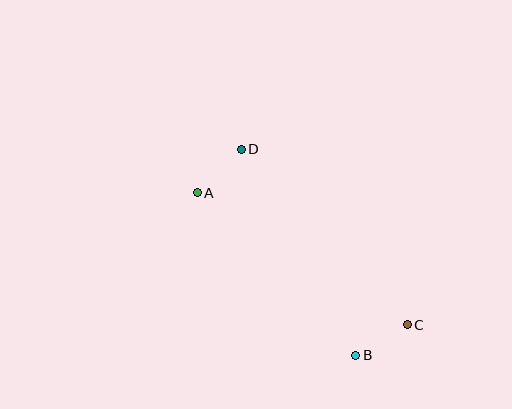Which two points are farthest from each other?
Points A and C are farthest from each other.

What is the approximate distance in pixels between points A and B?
The distance between A and B is approximately 226 pixels.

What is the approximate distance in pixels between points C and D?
The distance between C and D is approximately 242 pixels.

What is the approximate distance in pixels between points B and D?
The distance between B and D is approximately 236 pixels.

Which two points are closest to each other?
Points B and C are closest to each other.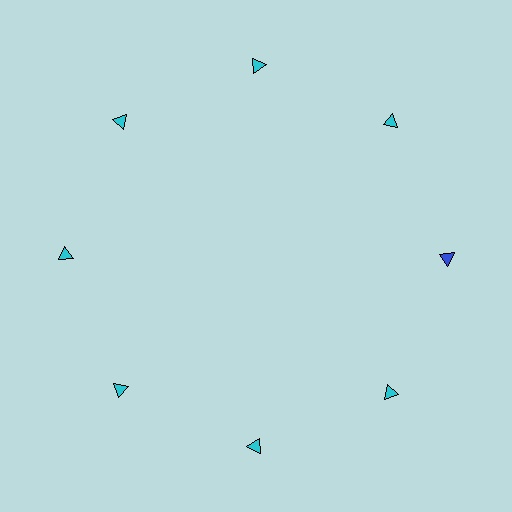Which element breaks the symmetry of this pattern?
The blue triangle at roughly the 3 o'clock position breaks the symmetry. All other shapes are cyan triangles.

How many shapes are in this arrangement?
There are 8 shapes arranged in a ring pattern.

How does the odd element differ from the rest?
It has a different color: blue instead of cyan.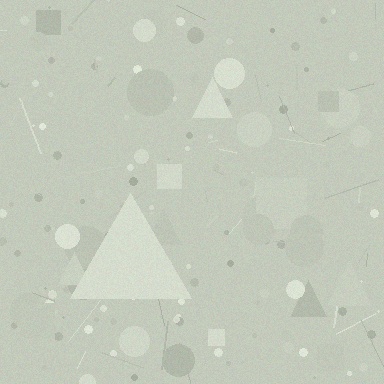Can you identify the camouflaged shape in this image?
The camouflaged shape is a triangle.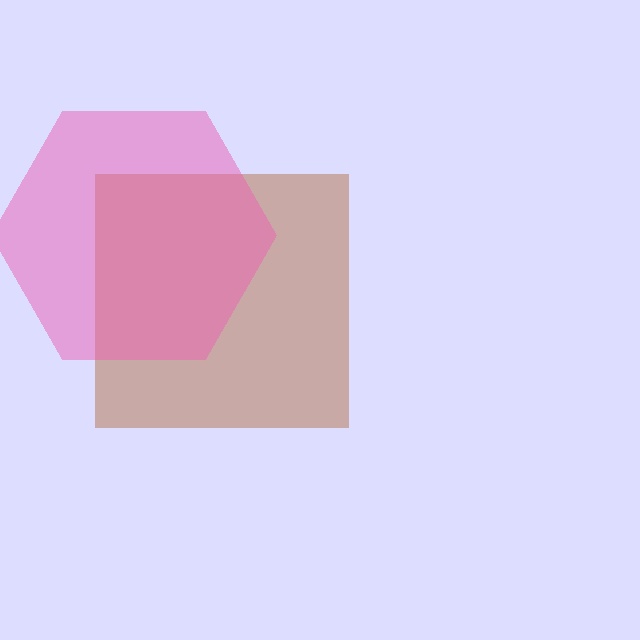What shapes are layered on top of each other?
The layered shapes are: a brown square, a pink hexagon.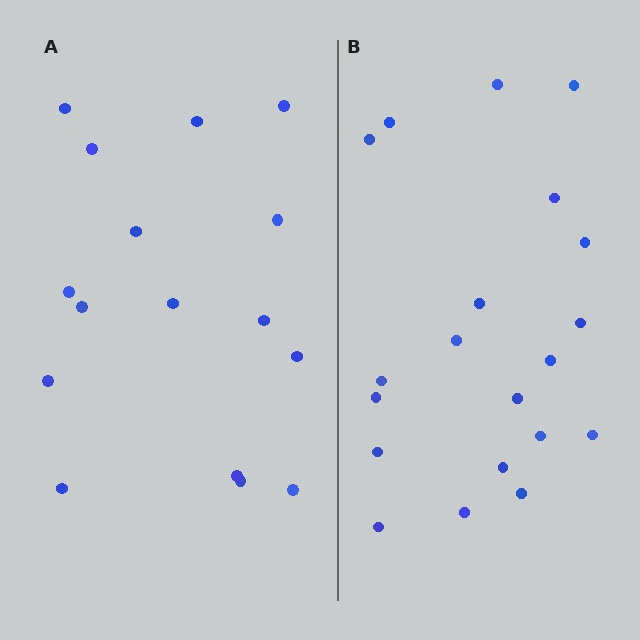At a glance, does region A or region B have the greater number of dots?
Region B (the right region) has more dots.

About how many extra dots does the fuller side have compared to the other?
Region B has about 4 more dots than region A.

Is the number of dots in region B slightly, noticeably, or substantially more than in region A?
Region B has noticeably more, but not dramatically so. The ratio is roughly 1.2 to 1.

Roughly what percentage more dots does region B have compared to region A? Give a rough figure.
About 25% more.